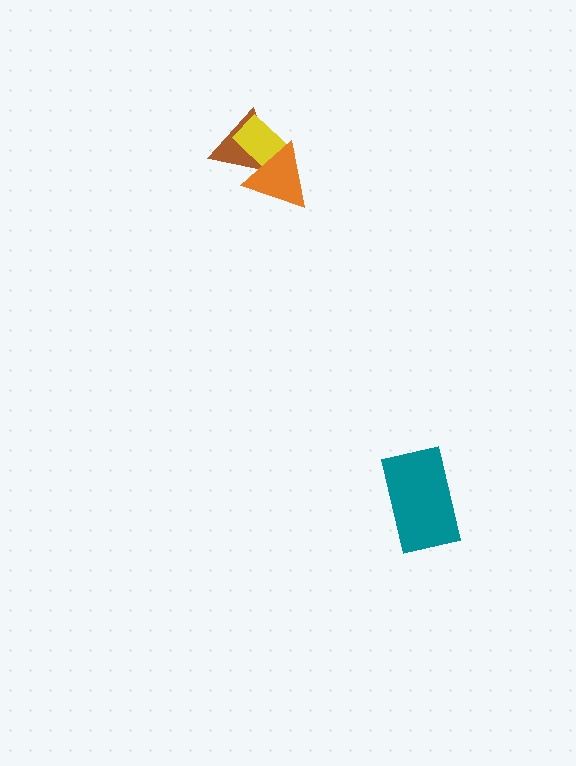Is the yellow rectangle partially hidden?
Yes, it is partially covered by another shape.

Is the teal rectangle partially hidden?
No, no other shape covers it.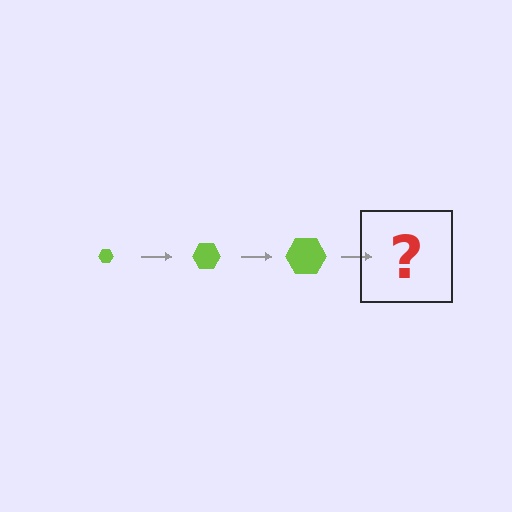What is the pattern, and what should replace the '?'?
The pattern is that the hexagon gets progressively larger each step. The '?' should be a lime hexagon, larger than the previous one.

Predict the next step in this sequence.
The next step is a lime hexagon, larger than the previous one.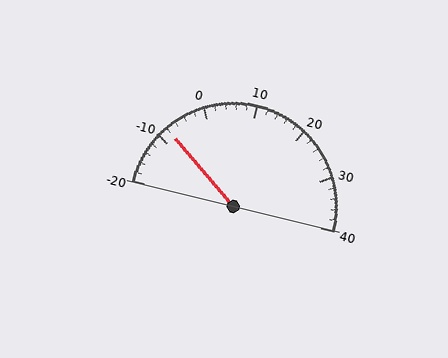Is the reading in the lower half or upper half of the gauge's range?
The reading is in the lower half of the range (-20 to 40).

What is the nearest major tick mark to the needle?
The nearest major tick mark is -10.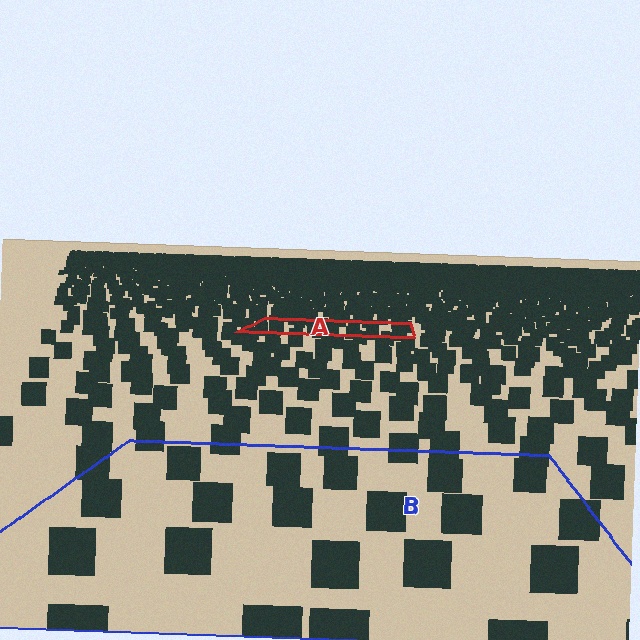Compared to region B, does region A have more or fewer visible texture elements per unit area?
Region A has more texture elements per unit area — they are packed more densely because it is farther away.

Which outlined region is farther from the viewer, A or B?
Region A is farther from the viewer — the texture elements inside it appear smaller and more densely packed.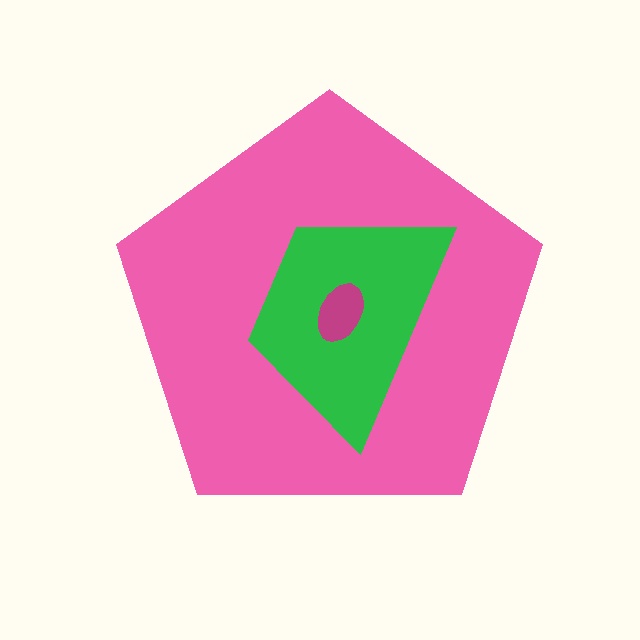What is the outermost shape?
The pink pentagon.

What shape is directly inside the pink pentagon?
The green trapezoid.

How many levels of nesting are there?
3.